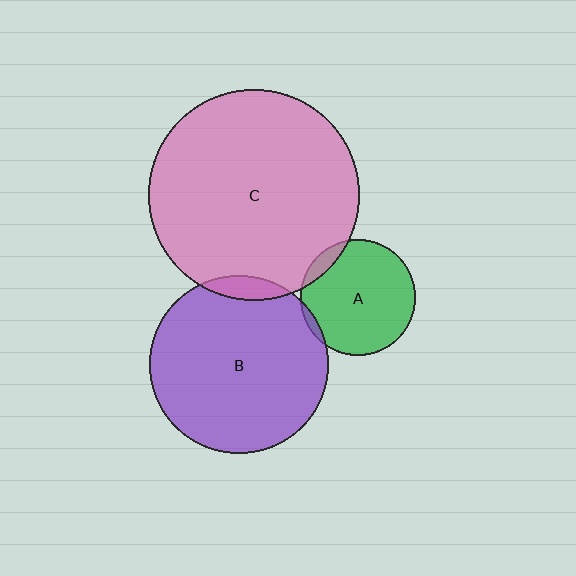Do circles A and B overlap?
Yes.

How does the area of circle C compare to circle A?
Approximately 3.3 times.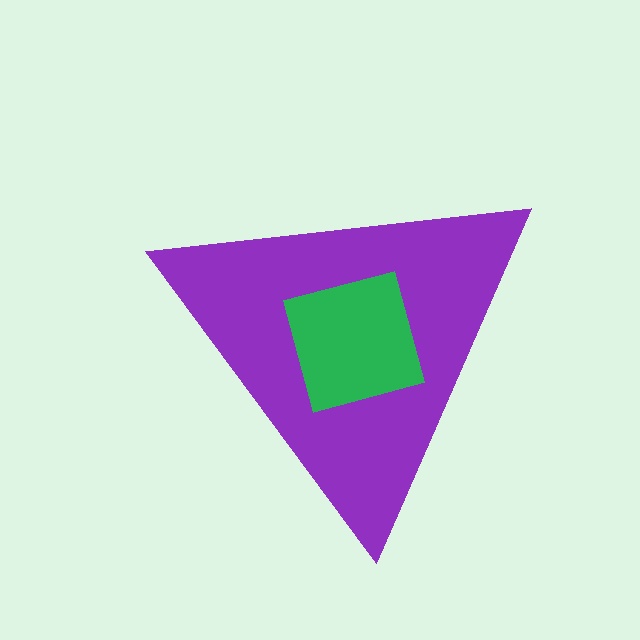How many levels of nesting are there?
2.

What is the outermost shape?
The purple triangle.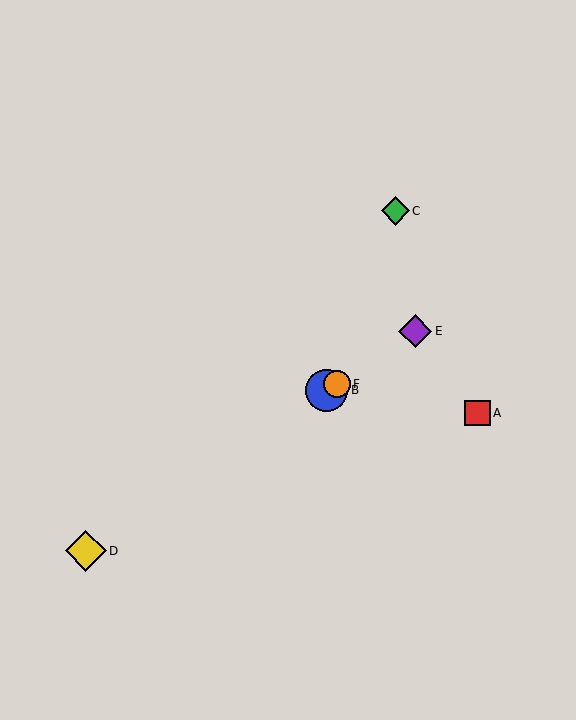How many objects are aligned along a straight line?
4 objects (B, D, E, F) are aligned along a straight line.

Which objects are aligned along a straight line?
Objects B, D, E, F are aligned along a straight line.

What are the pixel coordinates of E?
Object E is at (415, 331).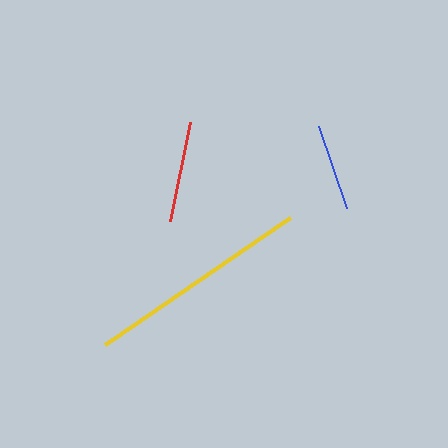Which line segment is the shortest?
The blue line is the shortest at approximately 87 pixels.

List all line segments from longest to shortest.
From longest to shortest: yellow, red, blue.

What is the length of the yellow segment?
The yellow segment is approximately 224 pixels long.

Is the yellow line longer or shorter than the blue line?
The yellow line is longer than the blue line.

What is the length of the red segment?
The red segment is approximately 101 pixels long.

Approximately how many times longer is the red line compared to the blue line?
The red line is approximately 1.2 times the length of the blue line.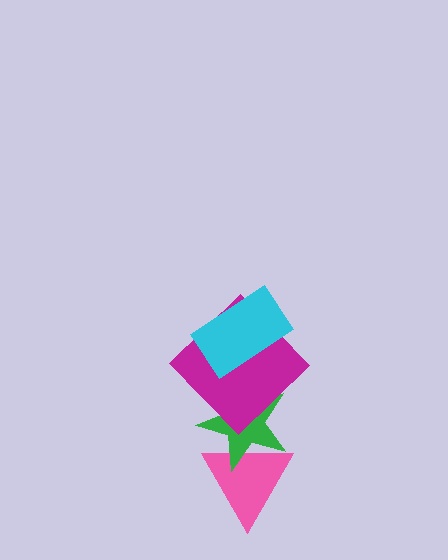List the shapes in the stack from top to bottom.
From top to bottom: the cyan rectangle, the magenta diamond, the green star, the pink triangle.